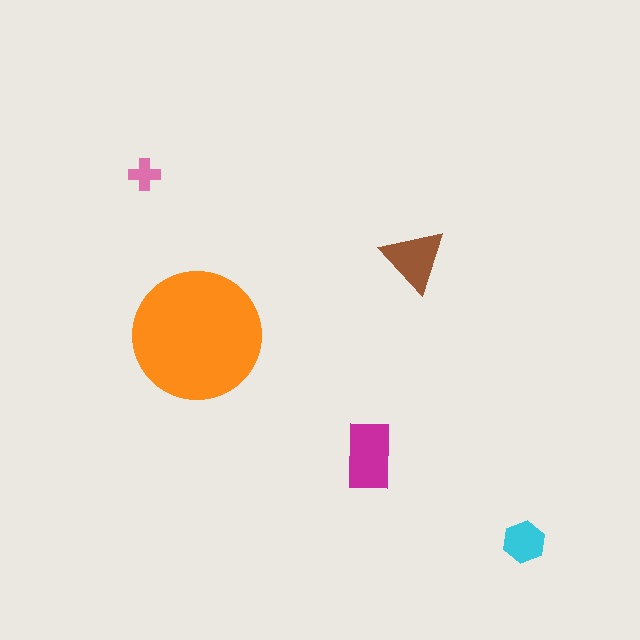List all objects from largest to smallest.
The orange circle, the magenta rectangle, the brown triangle, the cyan hexagon, the pink cross.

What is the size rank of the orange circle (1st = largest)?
1st.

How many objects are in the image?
There are 5 objects in the image.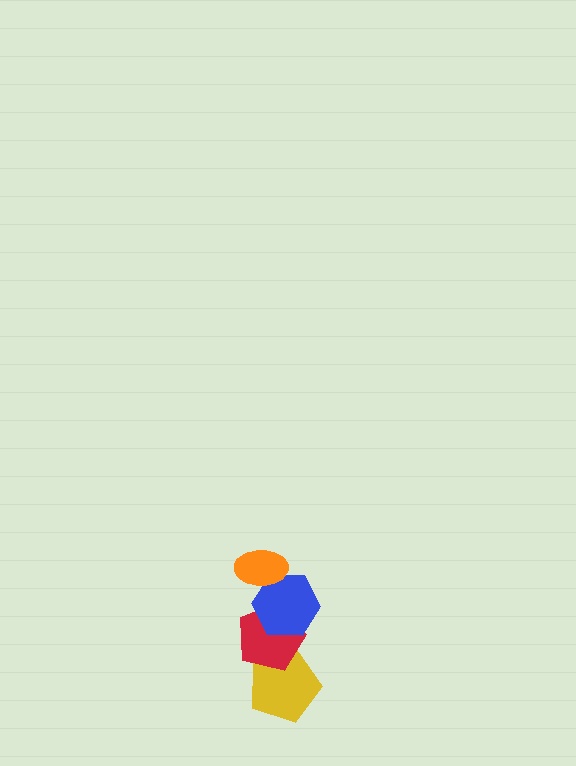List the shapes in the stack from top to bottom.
From top to bottom: the orange ellipse, the blue hexagon, the red pentagon, the yellow pentagon.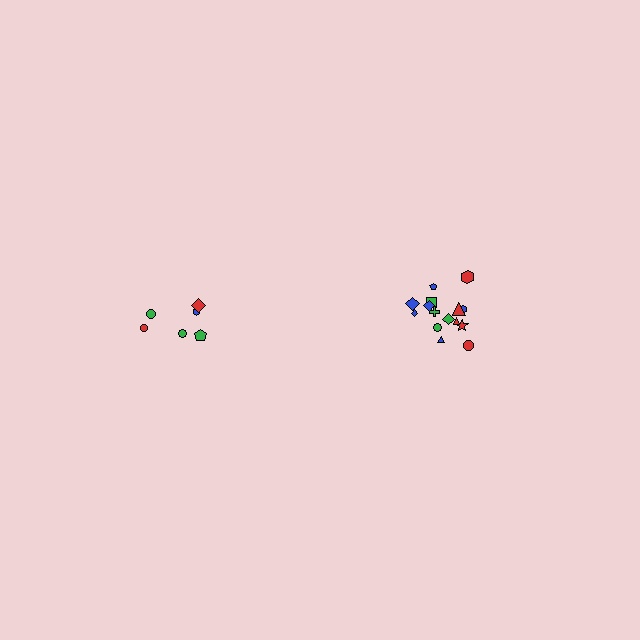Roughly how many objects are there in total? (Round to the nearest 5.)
Roughly 20 objects in total.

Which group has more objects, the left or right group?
The right group.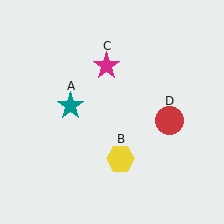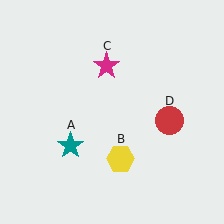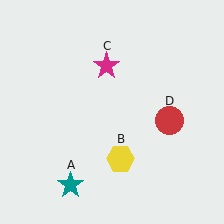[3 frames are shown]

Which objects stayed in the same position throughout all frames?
Yellow hexagon (object B) and magenta star (object C) and red circle (object D) remained stationary.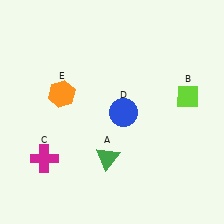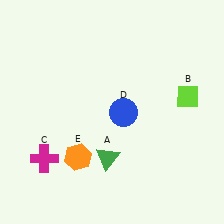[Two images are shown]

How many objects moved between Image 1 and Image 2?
1 object moved between the two images.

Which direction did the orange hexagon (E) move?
The orange hexagon (E) moved down.